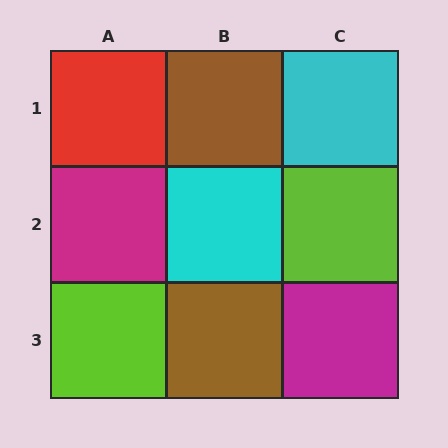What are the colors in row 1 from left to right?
Red, brown, cyan.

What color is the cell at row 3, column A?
Lime.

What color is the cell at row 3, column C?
Magenta.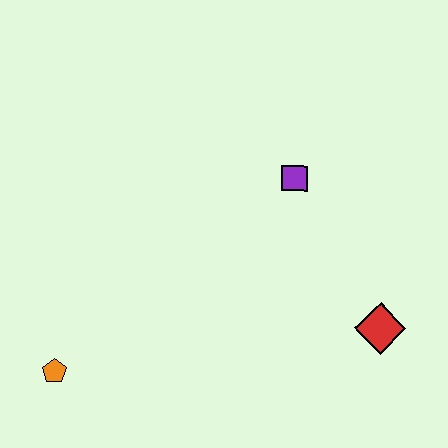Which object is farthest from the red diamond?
The orange pentagon is farthest from the red diamond.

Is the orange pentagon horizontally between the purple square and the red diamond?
No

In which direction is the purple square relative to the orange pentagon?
The purple square is to the right of the orange pentagon.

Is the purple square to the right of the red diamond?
No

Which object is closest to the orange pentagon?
The purple square is closest to the orange pentagon.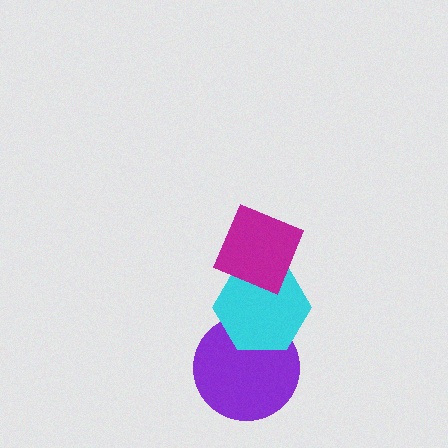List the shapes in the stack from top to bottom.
From top to bottom: the magenta diamond, the cyan hexagon, the purple circle.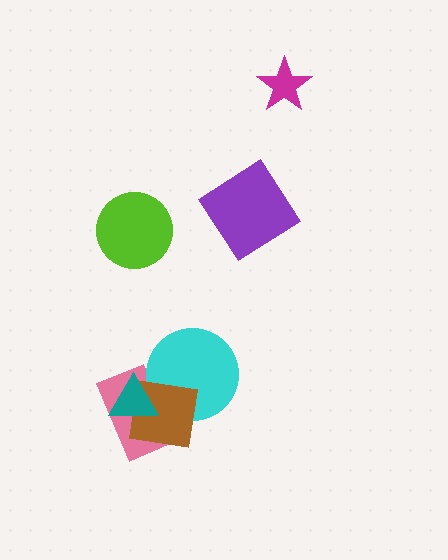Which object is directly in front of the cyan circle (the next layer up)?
The brown square is directly in front of the cyan circle.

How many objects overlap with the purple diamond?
0 objects overlap with the purple diamond.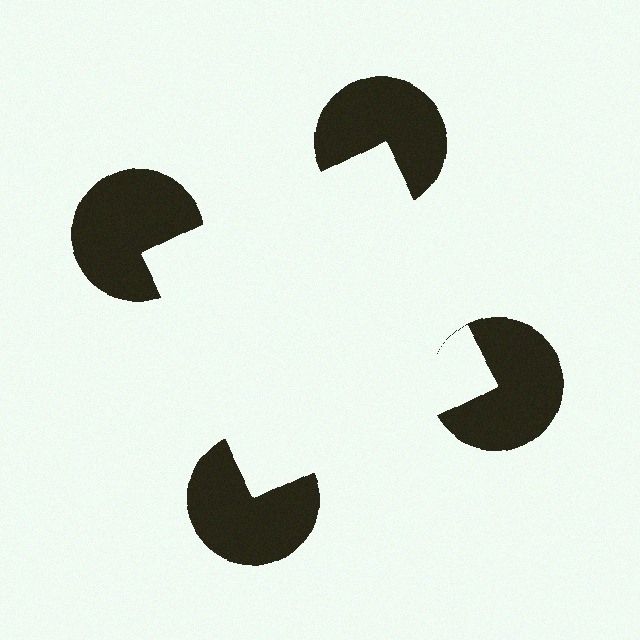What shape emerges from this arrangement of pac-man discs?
An illusory square — its edges are inferred from the aligned wedge cuts in the pac-man discs, not physically drawn.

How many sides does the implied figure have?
4 sides.